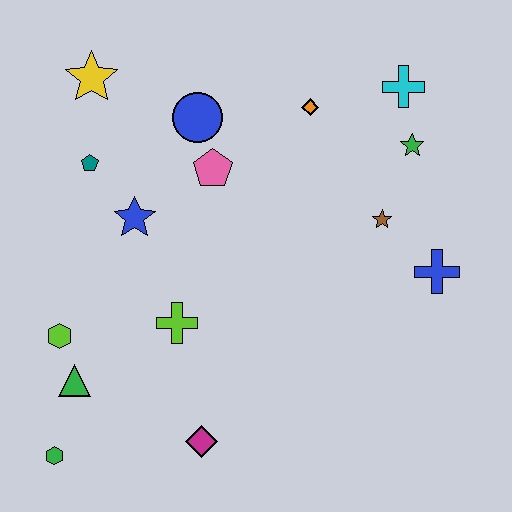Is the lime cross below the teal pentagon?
Yes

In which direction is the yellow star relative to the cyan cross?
The yellow star is to the left of the cyan cross.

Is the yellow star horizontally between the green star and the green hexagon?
Yes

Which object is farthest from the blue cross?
The green hexagon is farthest from the blue cross.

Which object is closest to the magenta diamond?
The lime cross is closest to the magenta diamond.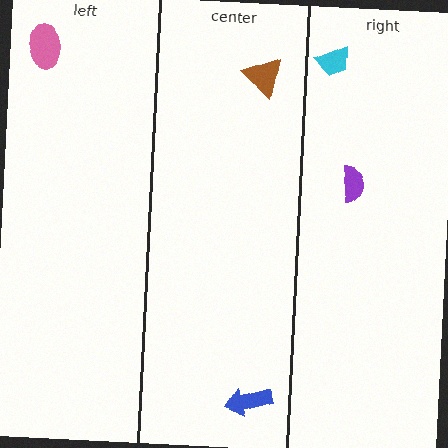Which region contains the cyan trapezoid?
The right region.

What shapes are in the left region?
The pink ellipse.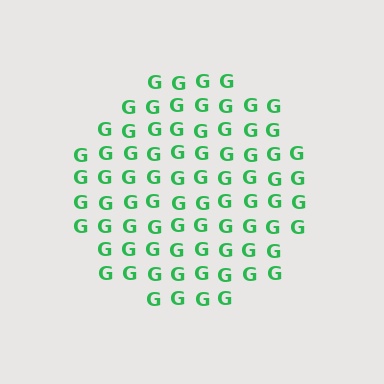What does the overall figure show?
The overall figure shows a circle.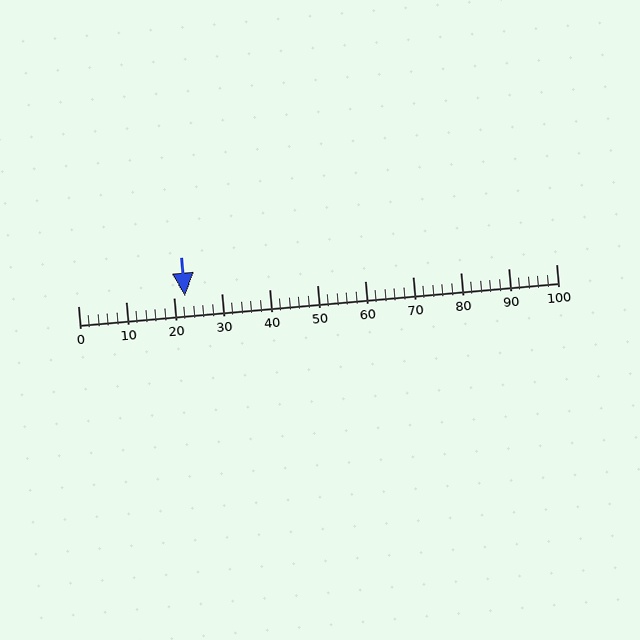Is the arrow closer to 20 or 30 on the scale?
The arrow is closer to 20.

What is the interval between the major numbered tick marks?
The major tick marks are spaced 10 units apart.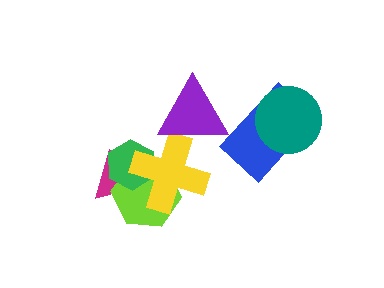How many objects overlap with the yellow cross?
4 objects overlap with the yellow cross.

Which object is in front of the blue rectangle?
The teal circle is in front of the blue rectangle.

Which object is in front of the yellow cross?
The purple triangle is in front of the yellow cross.